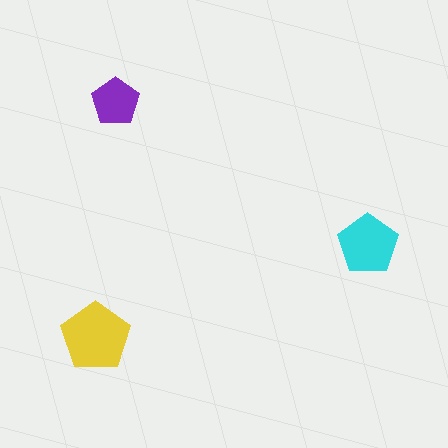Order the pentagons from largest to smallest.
the yellow one, the cyan one, the purple one.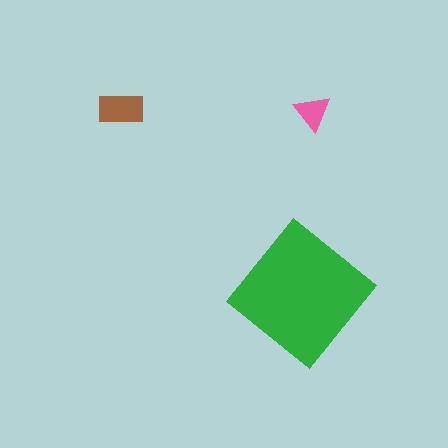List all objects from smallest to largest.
The pink triangle, the brown rectangle, the green diamond.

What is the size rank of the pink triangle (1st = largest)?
3rd.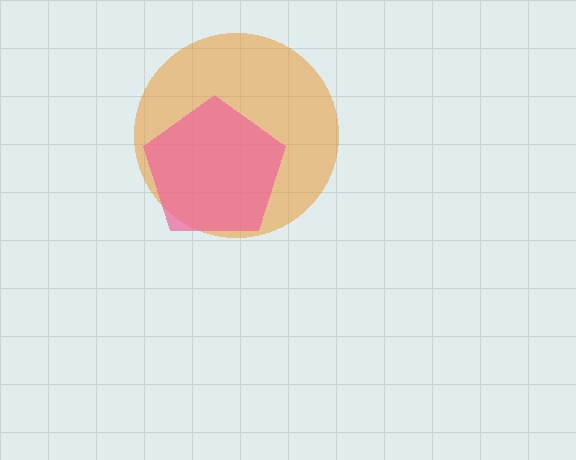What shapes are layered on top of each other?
The layered shapes are: an orange circle, a pink pentagon.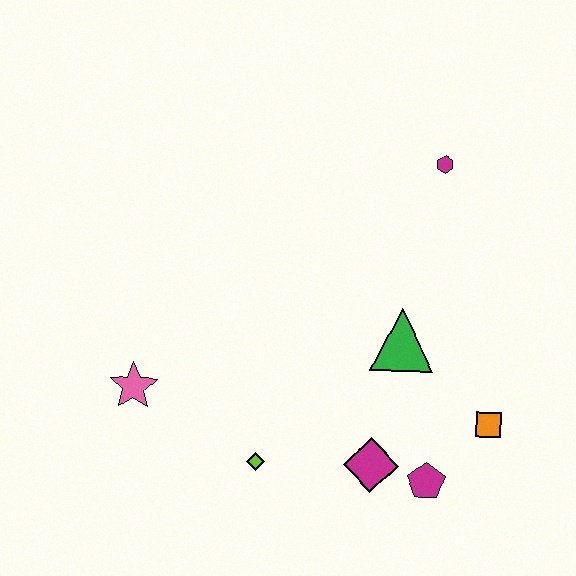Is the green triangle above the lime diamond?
Yes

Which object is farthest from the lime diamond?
The magenta hexagon is farthest from the lime diamond.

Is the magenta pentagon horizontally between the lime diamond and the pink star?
No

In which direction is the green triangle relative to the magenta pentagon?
The green triangle is above the magenta pentagon.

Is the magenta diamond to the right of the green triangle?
No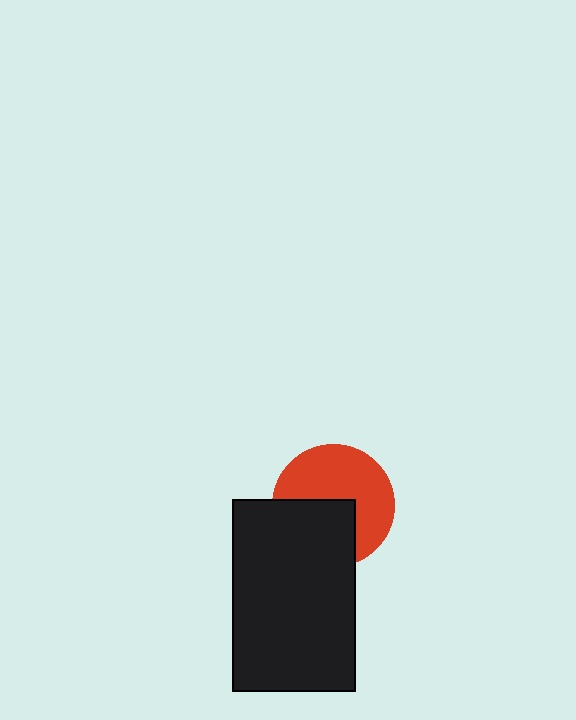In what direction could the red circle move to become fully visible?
The red circle could move up. That would shift it out from behind the black rectangle entirely.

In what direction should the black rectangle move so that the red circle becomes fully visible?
The black rectangle should move down. That is the shortest direction to clear the overlap and leave the red circle fully visible.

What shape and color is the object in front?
The object in front is a black rectangle.